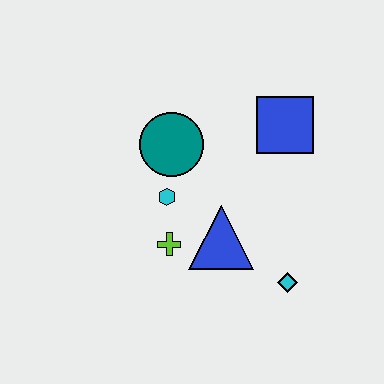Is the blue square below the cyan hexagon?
No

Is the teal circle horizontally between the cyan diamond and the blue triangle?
No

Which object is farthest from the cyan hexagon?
The cyan diamond is farthest from the cyan hexagon.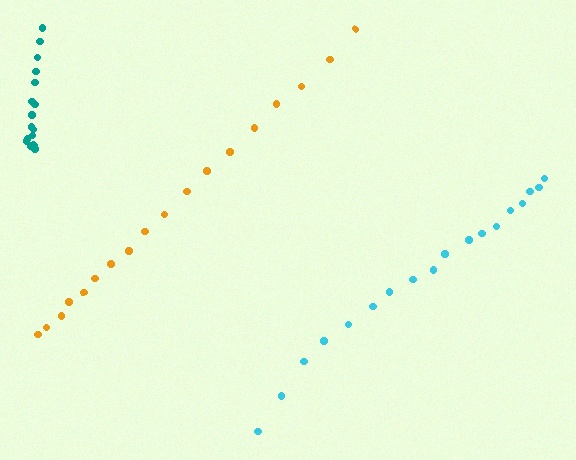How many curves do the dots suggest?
There are 3 distinct paths.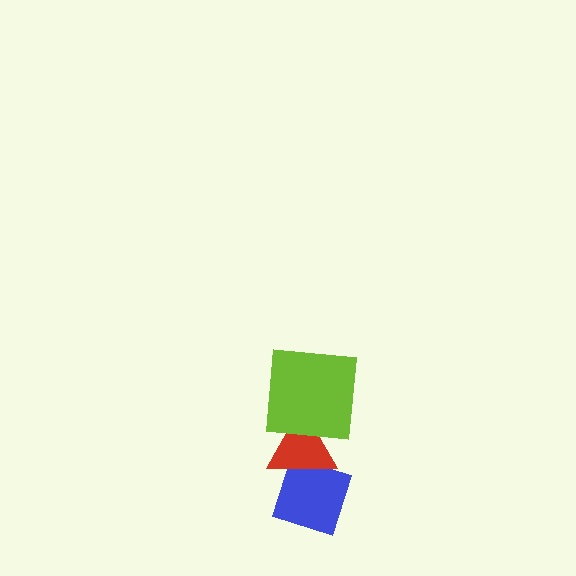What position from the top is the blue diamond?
The blue diamond is 3rd from the top.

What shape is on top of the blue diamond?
The red triangle is on top of the blue diamond.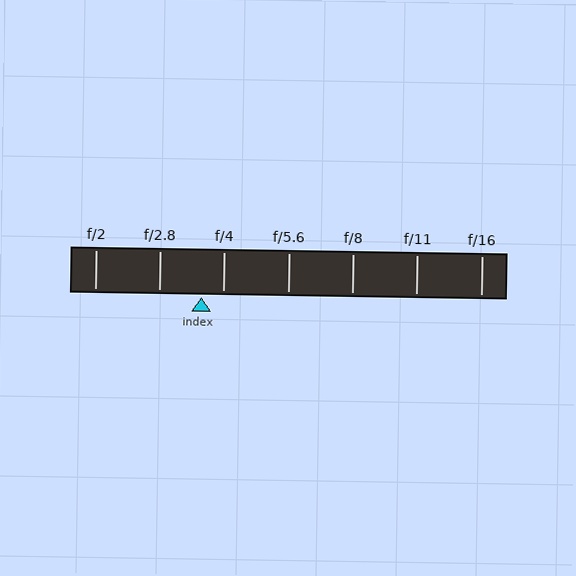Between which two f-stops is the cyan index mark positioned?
The index mark is between f/2.8 and f/4.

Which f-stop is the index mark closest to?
The index mark is closest to f/4.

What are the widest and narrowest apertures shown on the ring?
The widest aperture shown is f/2 and the narrowest is f/16.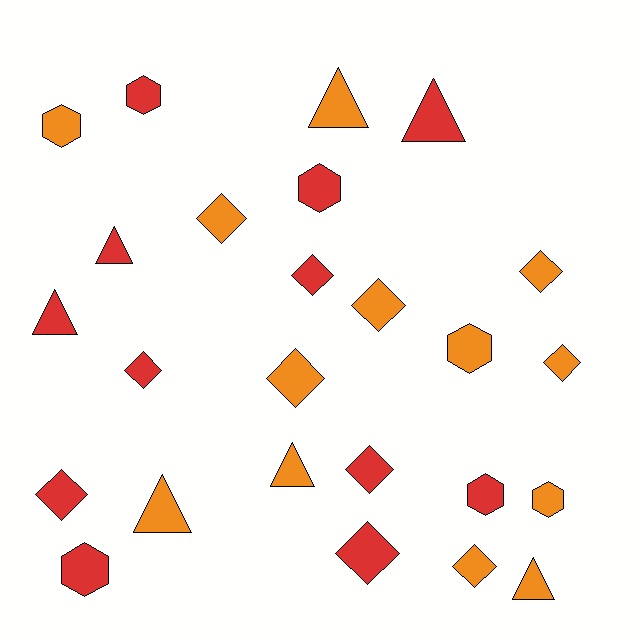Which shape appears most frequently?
Diamond, with 11 objects.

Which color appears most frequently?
Orange, with 13 objects.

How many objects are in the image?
There are 25 objects.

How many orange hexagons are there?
There are 3 orange hexagons.